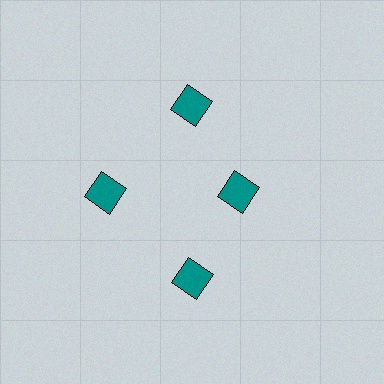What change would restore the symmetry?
The symmetry would be restored by moving it outward, back onto the ring so that all 4 diamonds sit at equal angles and equal distance from the center.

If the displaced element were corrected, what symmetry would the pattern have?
It would have 4-fold rotational symmetry — the pattern would map onto itself every 90 degrees.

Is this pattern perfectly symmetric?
No. The 4 teal diamonds are arranged in a ring, but one element near the 3 o'clock position is pulled inward toward the center, breaking the 4-fold rotational symmetry.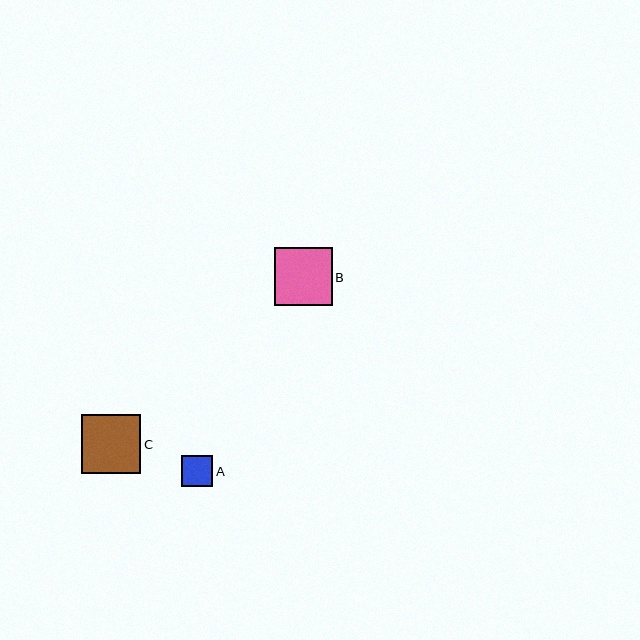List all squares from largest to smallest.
From largest to smallest: C, B, A.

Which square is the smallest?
Square A is the smallest with a size of approximately 31 pixels.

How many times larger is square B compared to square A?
Square B is approximately 1.9 times the size of square A.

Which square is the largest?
Square C is the largest with a size of approximately 59 pixels.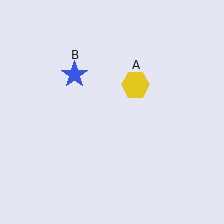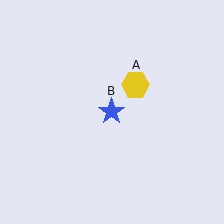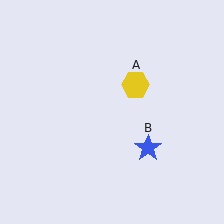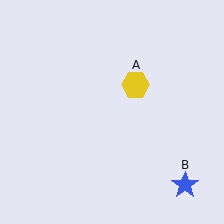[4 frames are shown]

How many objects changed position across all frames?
1 object changed position: blue star (object B).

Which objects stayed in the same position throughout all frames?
Yellow hexagon (object A) remained stationary.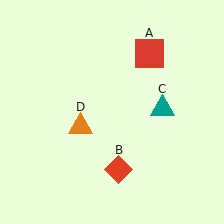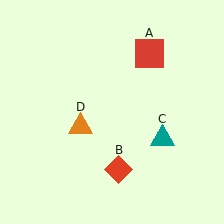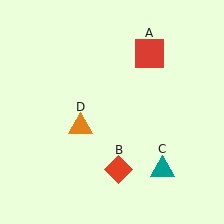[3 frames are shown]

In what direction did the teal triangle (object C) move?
The teal triangle (object C) moved down.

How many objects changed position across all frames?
1 object changed position: teal triangle (object C).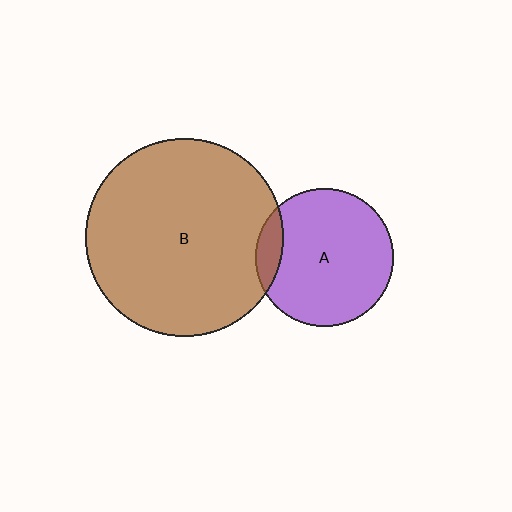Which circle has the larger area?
Circle B (brown).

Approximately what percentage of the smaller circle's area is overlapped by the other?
Approximately 10%.